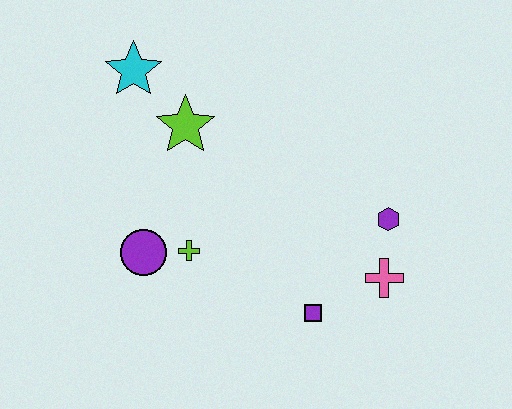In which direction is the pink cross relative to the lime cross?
The pink cross is to the right of the lime cross.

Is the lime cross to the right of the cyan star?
Yes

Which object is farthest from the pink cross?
The cyan star is farthest from the pink cross.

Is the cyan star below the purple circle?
No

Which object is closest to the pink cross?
The purple hexagon is closest to the pink cross.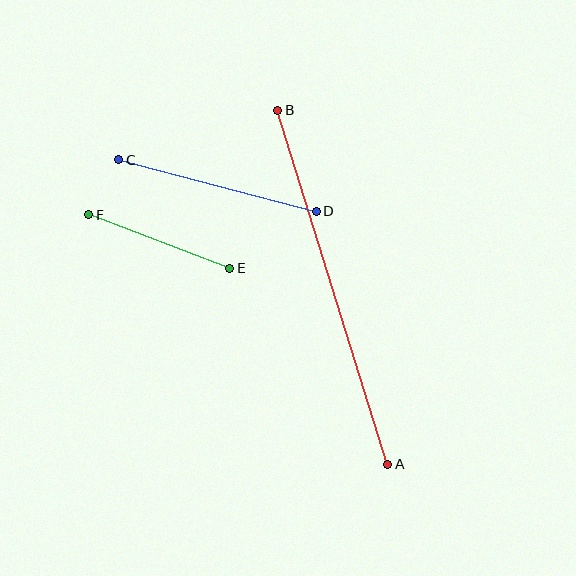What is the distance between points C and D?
The distance is approximately 204 pixels.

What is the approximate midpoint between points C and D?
The midpoint is at approximately (218, 186) pixels.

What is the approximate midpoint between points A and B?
The midpoint is at approximately (333, 287) pixels.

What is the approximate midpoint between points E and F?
The midpoint is at approximately (159, 241) pixels.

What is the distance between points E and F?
The distance is approximately 151 pixels.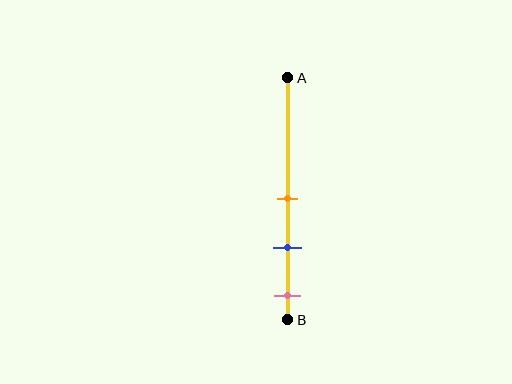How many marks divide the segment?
There are 3 marks dividing the segment.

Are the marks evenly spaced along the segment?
Yes, the marks are approximately evenly spaced.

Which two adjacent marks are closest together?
The orange and blue marks are the closest adjacent pair.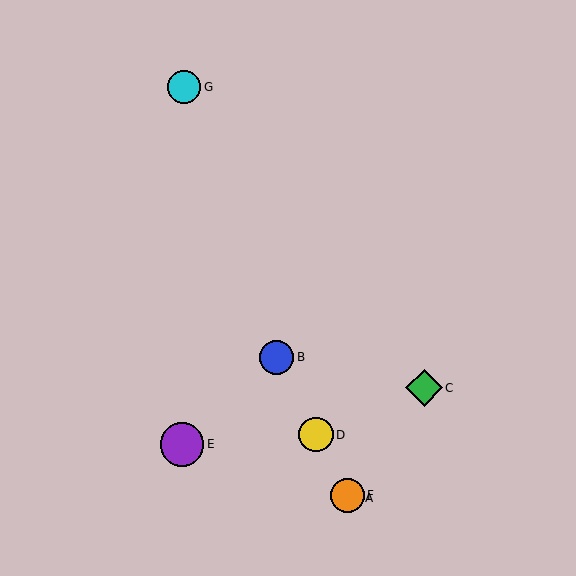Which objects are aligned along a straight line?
Objects A, B, D, F are aligned along a straight line.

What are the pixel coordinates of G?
Object G is at (184, 87).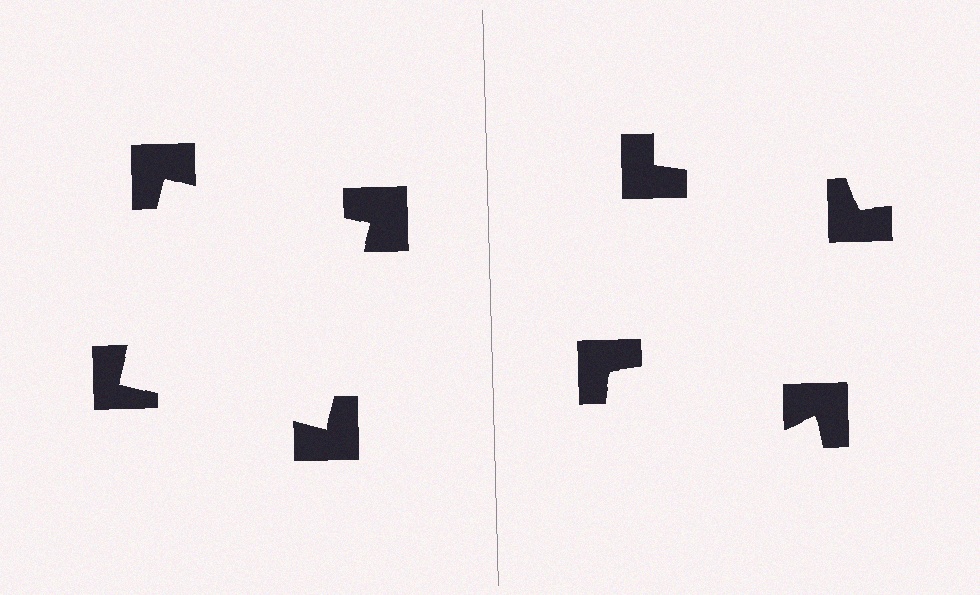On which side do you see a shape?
An illusory square appears on the left side. On the right side the wedge cuts are rotated, so no coherent shape forms.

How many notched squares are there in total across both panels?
8 — 4 on each side.